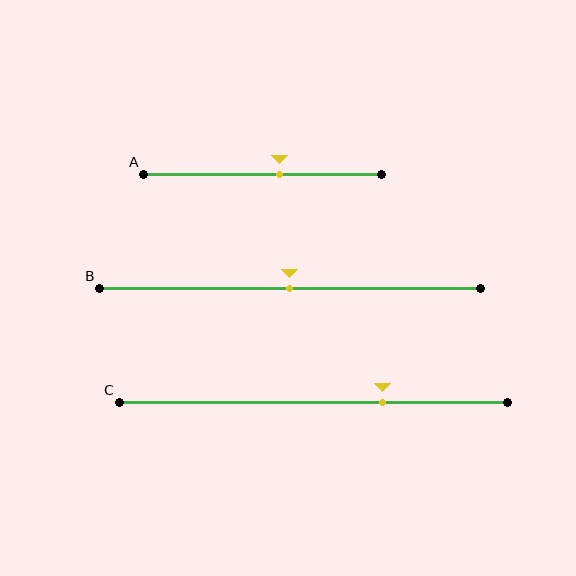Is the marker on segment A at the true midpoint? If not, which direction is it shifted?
No, the marker on segment A is shifted to the right by about 7% of the segment length.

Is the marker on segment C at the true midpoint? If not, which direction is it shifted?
No, the marker on segment C is shifted to the right by about 18% of the segment length.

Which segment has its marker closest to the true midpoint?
Segment B has its marker closest to the true midpoint.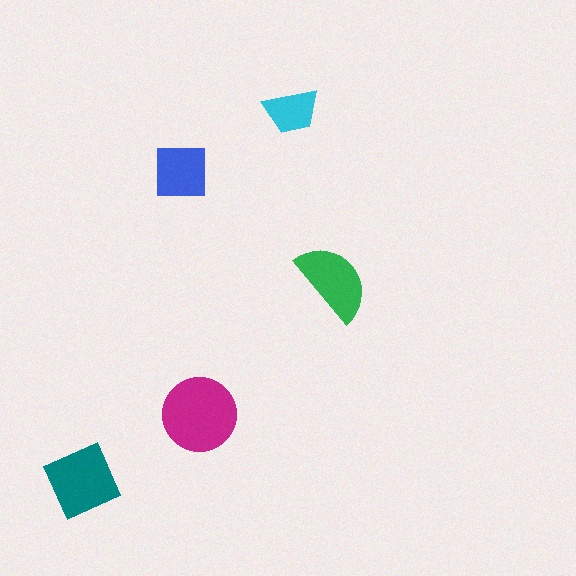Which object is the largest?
The magenta circle.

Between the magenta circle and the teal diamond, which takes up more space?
The magenta circle.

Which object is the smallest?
The cyan trapezoid.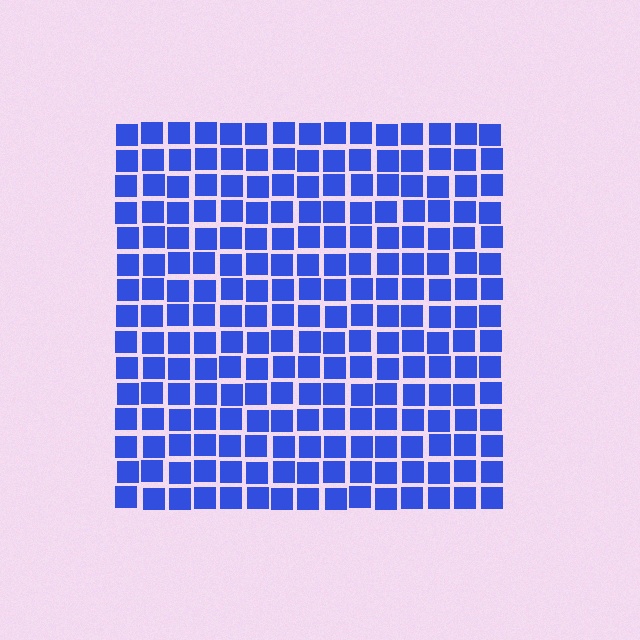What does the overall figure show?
The overall figure shows a square.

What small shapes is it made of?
It is made of small squares.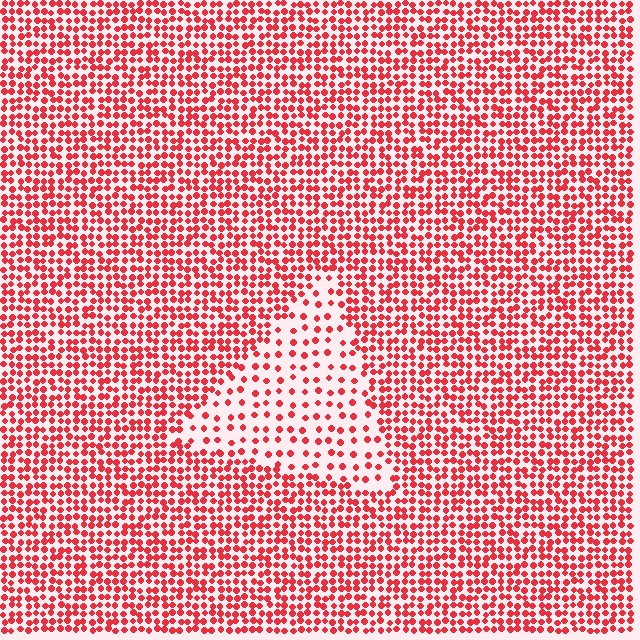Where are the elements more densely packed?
The elements are more densely packed outside the triangle boundary.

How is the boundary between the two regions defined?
The boundary is defined by a change in element density (approximately 2.4x ratio). All elements are the same color, size, and shape.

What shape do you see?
I see a triangle.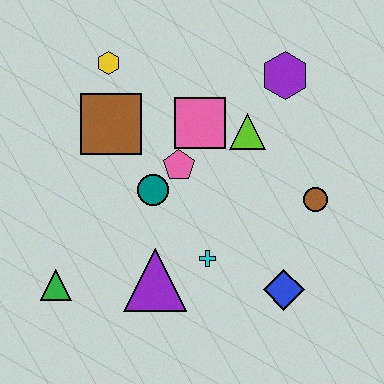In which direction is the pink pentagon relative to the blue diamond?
The pink pentagon is above the blue diamond.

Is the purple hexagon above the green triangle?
Yes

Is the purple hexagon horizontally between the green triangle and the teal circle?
No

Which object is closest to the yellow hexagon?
The brown square is closest to the yellow hexagon.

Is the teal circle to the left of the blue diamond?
Yes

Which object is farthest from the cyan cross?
The yellow hexagon is farthest from the cyan cross.